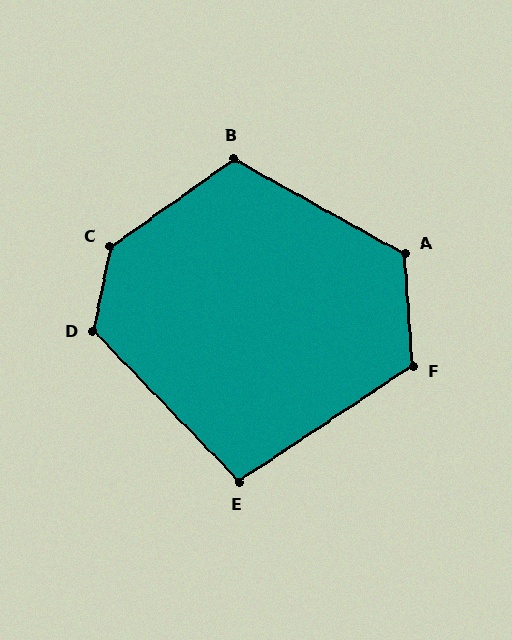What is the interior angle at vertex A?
Approximately 123 degrees (obtuse).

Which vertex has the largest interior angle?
C, at approximately 137 degrees.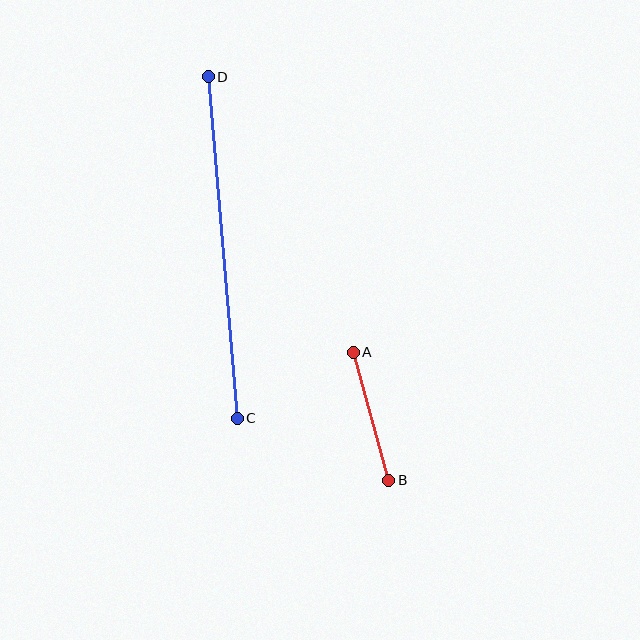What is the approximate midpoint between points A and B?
The midpoint is at approximately (371, 416) pixels.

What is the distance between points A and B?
The distance is approximately 133 pixels.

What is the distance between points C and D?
The distance is approximately 342 pixels.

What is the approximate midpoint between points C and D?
The midpoint is at approximately (223, 247) pixels.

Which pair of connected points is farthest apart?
Points C and D are farthest apart.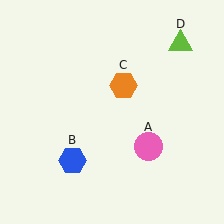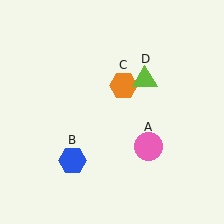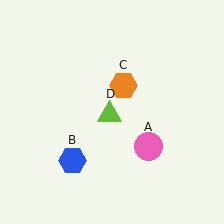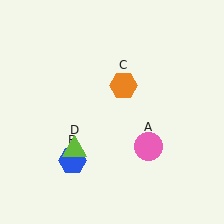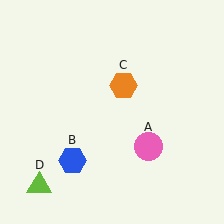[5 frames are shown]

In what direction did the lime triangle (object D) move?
The lime triangle (object D) moved down and to the left.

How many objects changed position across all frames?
1 object changed position: lime triangle (object D).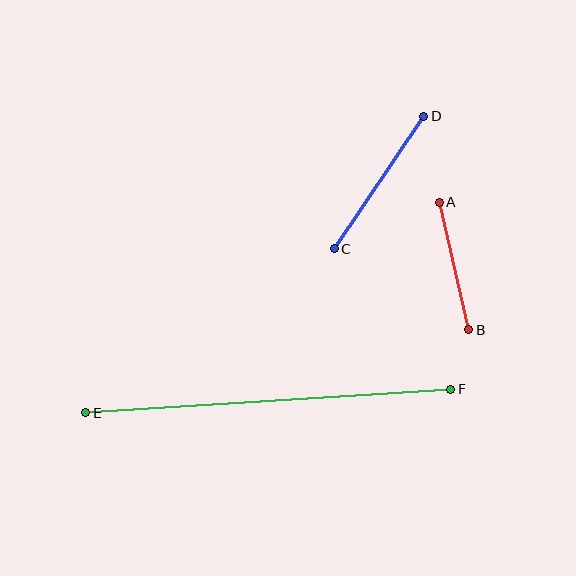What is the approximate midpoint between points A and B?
The midpoint is at approximately (454, 266) pixels.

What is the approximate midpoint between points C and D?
The midpoint is at approximately (379, 183) pixels.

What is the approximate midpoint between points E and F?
The midpoint is at approximately (268, 401) pixels.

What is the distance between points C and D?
The distance is approximately 160 pixels.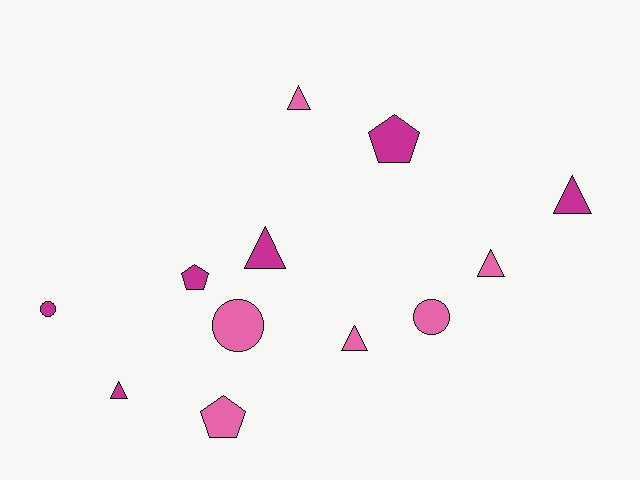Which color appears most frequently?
Magenta, with 6 objects.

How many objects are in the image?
There are 12 objects.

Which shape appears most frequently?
Triangle, with 6 objects.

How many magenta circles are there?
There is 1 magenta circle.